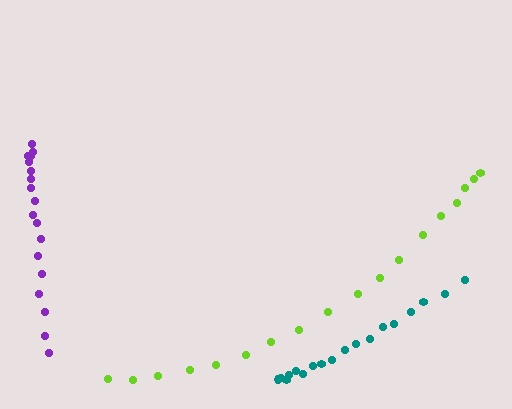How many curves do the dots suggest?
There are 3 distinct paths.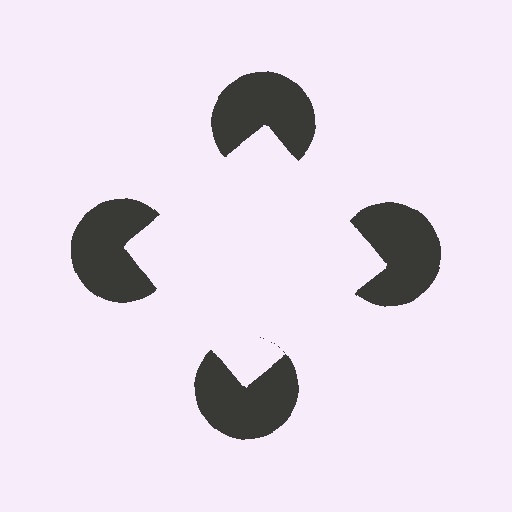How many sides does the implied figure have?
4 sides.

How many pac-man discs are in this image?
There are 4 — one at each vertex of the illusory square.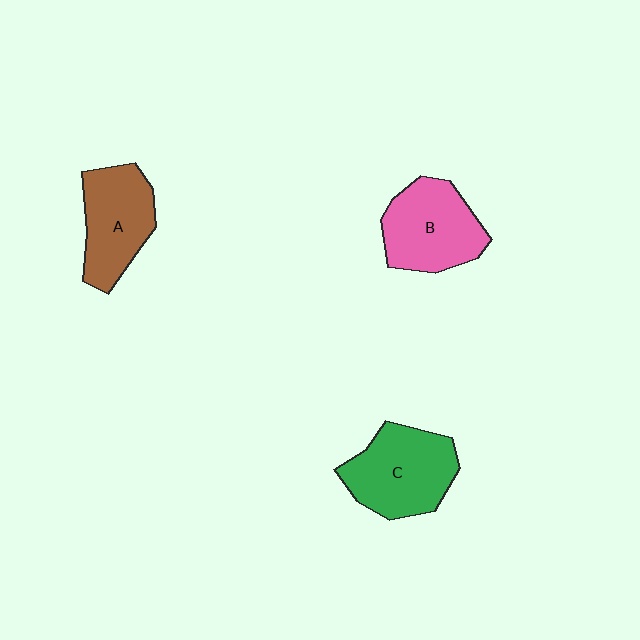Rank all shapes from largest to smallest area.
From largest to smallest: C (green), B (pink), A (brown).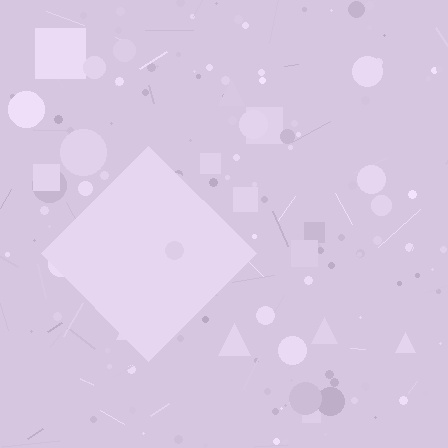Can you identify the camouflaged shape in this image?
The camouflaged shape is a diamond.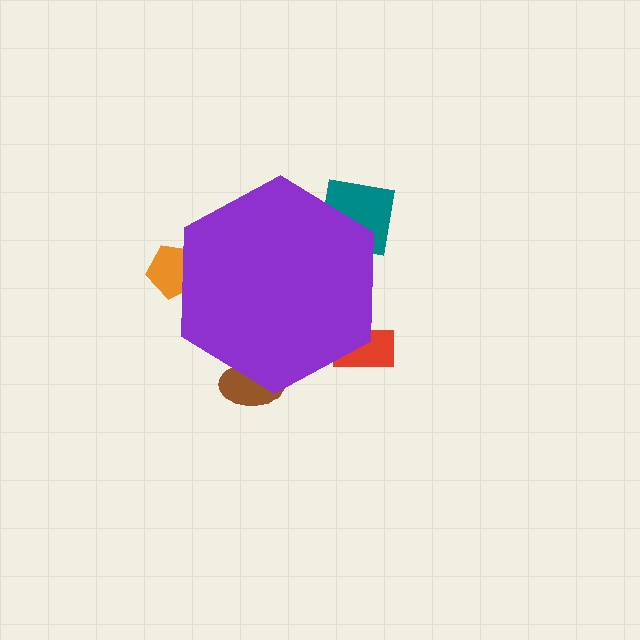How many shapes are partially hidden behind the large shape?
4 shapes are partially hidden.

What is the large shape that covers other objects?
A purple hexagon.